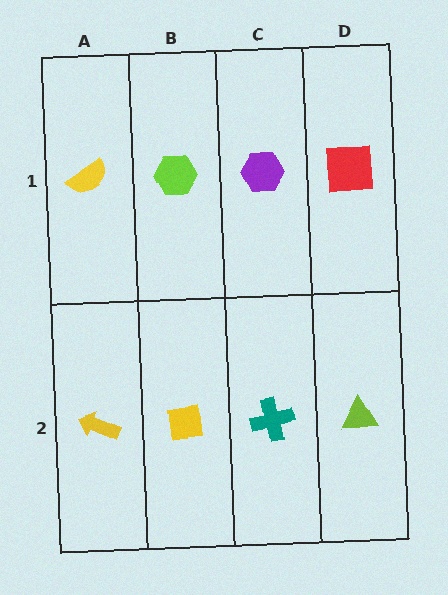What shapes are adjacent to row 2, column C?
A purple hexagon (row 1, column C), a yellow square (row 2, column B), a lime triangle (row 2, column D).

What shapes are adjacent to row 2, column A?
A yellow semicircle (row 1, column A), a yellow square (row 2, column B).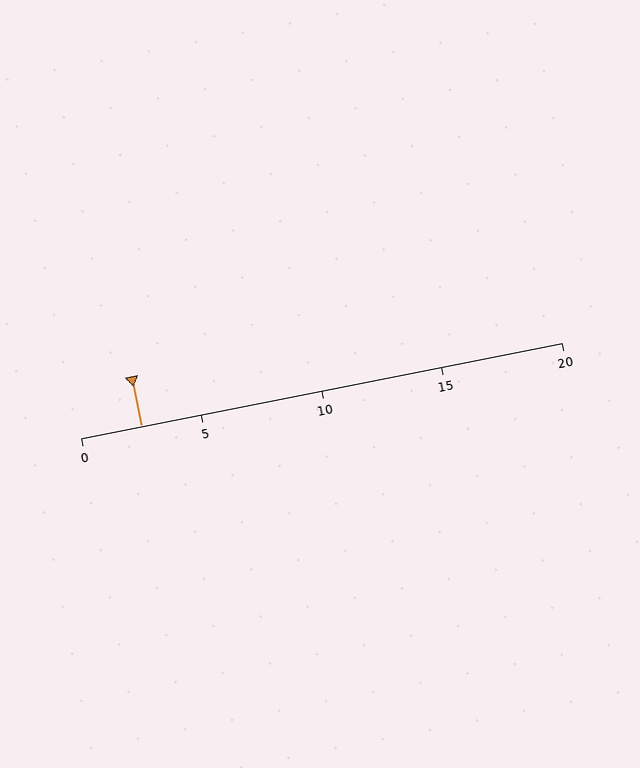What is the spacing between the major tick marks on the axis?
The major ticks are spaced 5 apart.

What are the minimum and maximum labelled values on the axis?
The axis runs from 0 to 20.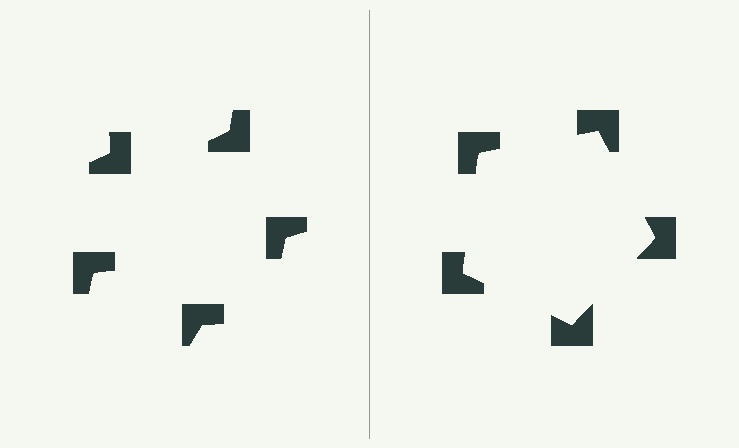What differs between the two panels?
The notched squares are positioned identically on both sides; only the wedge orientations differ. On the right they align to a pentagon; on the left they are misaligned.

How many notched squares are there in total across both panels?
10 — 5 on each side.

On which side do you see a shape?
An illusory pentagon appears on the right side. On the left side the wedge cuts are rotated, so no coherent shape forms.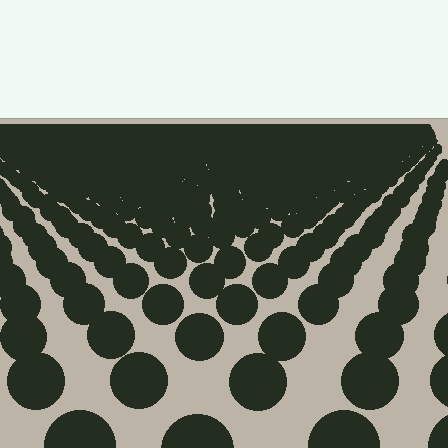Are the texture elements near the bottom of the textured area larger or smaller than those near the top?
Larger. Near the bottom, elements are closer to the viewer and appear at a bigger on-screen size.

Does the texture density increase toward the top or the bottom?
Density increases toward the top.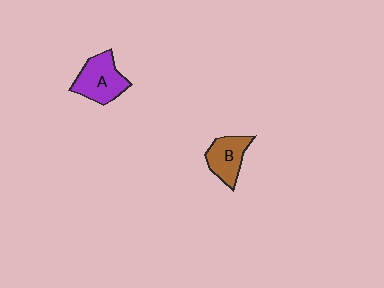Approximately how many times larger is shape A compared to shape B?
Approximately 1.2 times.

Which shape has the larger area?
Shape A (purple).